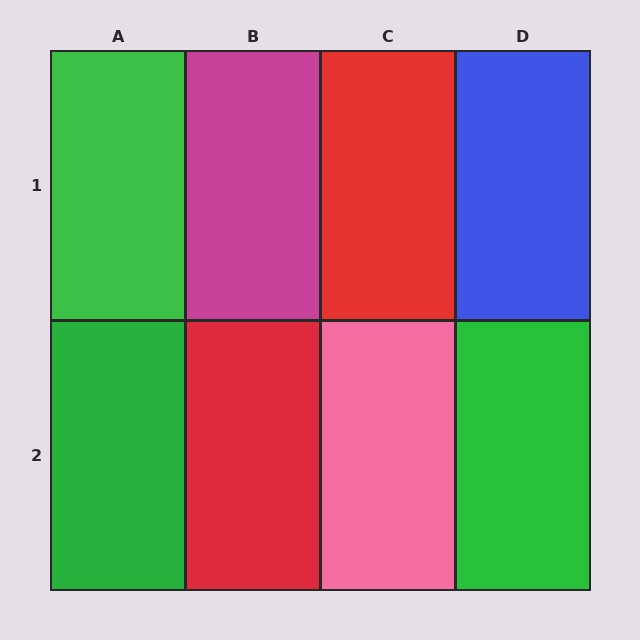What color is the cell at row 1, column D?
Blue.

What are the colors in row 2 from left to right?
Green, red, pink, green.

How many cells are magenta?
1 cell is magenta.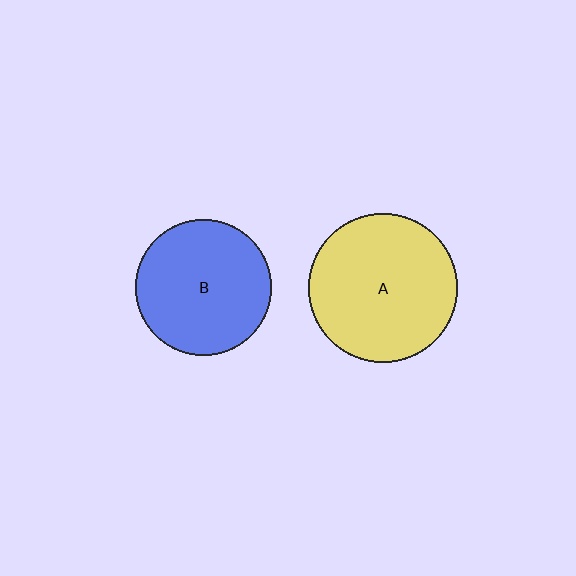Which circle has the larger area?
Circle A (yellow).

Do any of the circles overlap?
No, none of the circles overlap.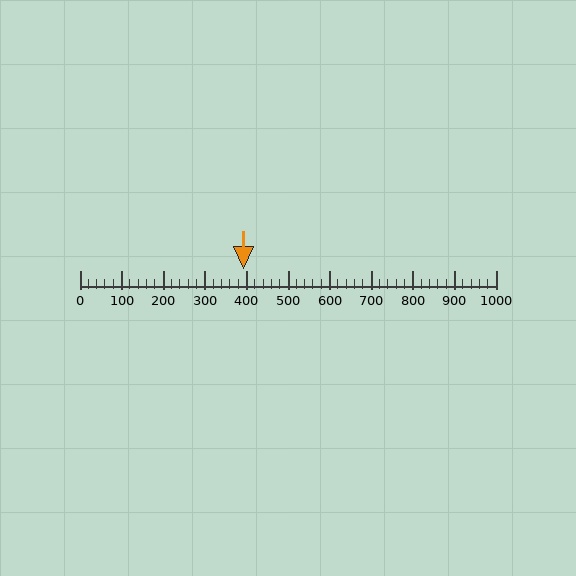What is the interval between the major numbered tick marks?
The major tick marks are spaced 100 units apart.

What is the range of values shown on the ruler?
The ruler shows values from 0 to 1000.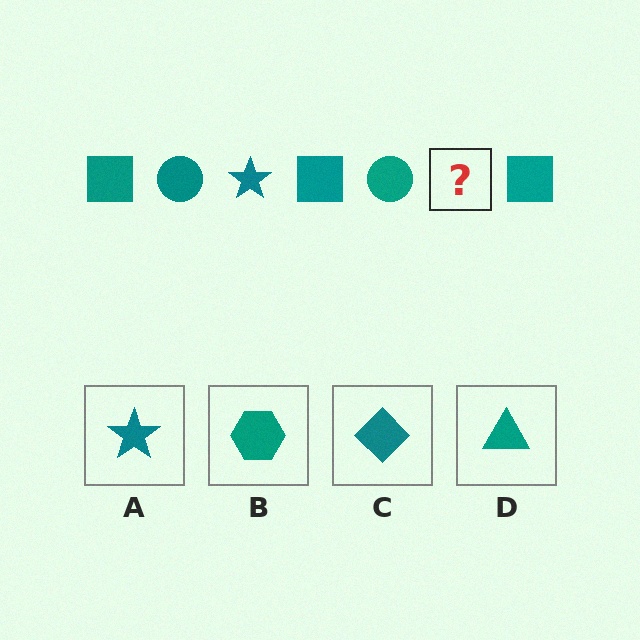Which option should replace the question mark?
Option A.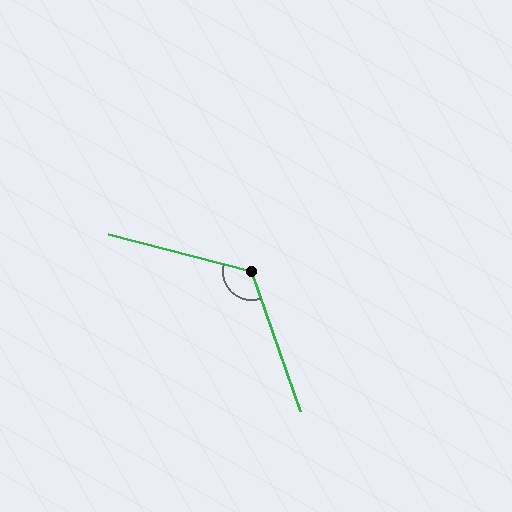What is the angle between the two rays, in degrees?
Approximately 124 degrees.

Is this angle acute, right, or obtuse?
It is obtuse.